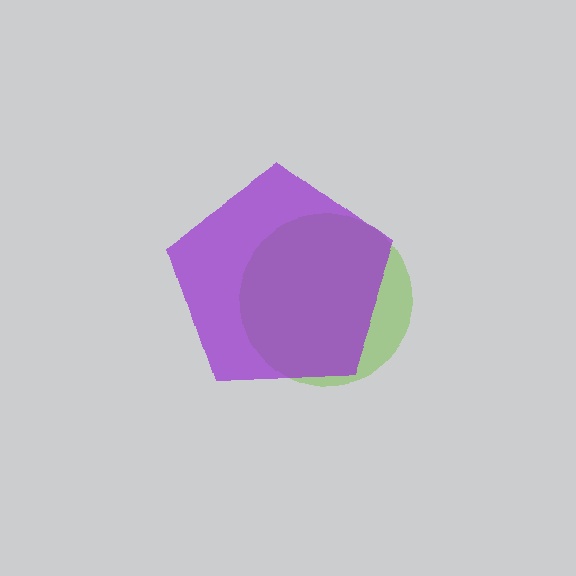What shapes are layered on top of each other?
The layered shapes are: a lime circle, a purple pentagon.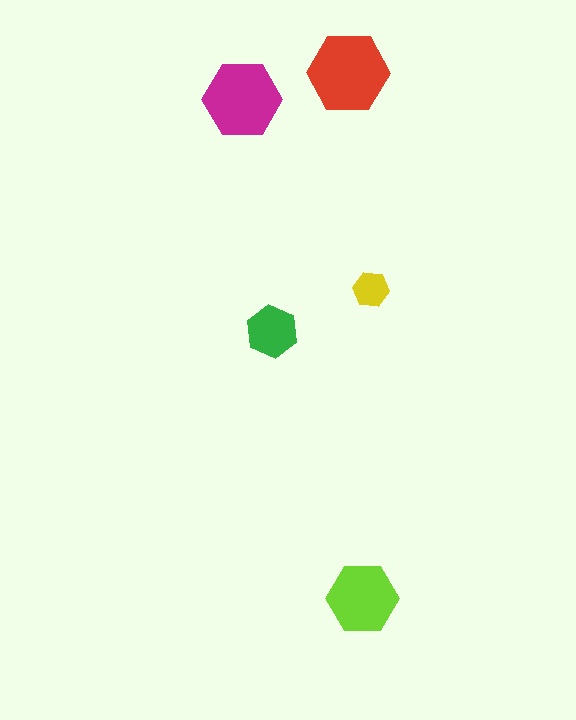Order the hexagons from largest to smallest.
the red one, the magenta one, the lime one, the green one, the yellow one.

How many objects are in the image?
There are 5 objects in the image.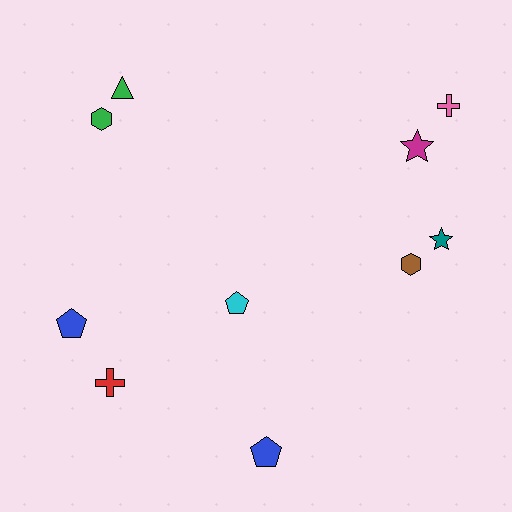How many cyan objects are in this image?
There is 1 cyan object.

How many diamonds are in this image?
There are no diamonds.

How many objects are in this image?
There are 10 objects.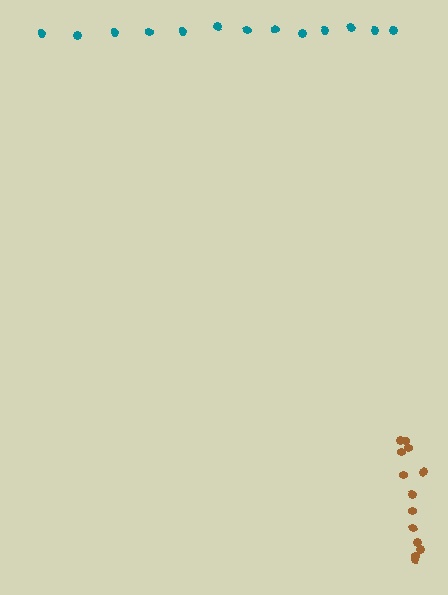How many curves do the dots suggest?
There are 2 distinct paths.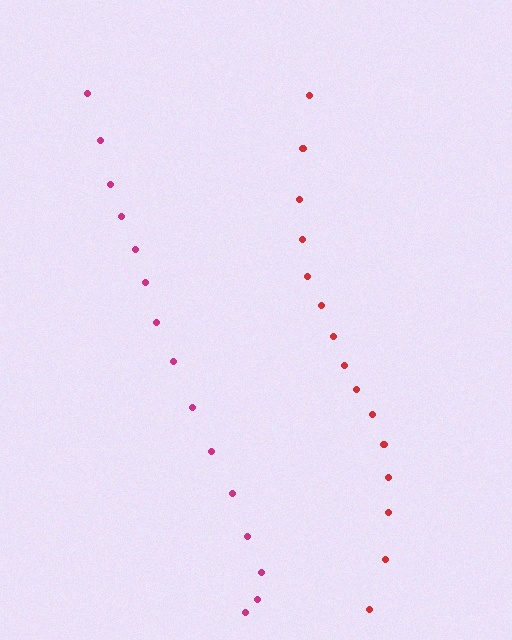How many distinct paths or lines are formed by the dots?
There are 2 distinct paths.